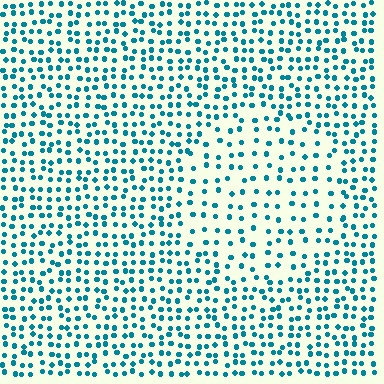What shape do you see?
I see a circle.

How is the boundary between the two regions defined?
The boundary is defined by a change in element density (approximately 1.8x ratio). All elements are the same color, size, and shape.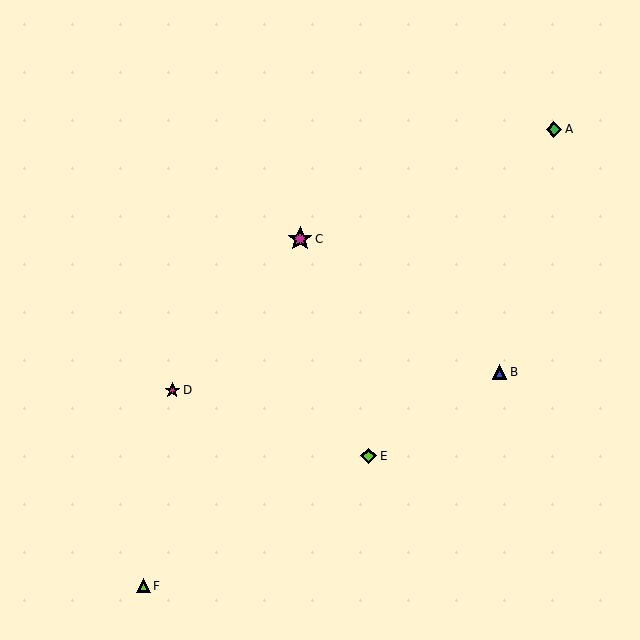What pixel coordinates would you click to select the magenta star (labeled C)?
Click at (300, 239) to select the magenta star C.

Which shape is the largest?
The magenta star (labeled C) is the largest.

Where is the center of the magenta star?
The center of the magenta star is at (172, 390).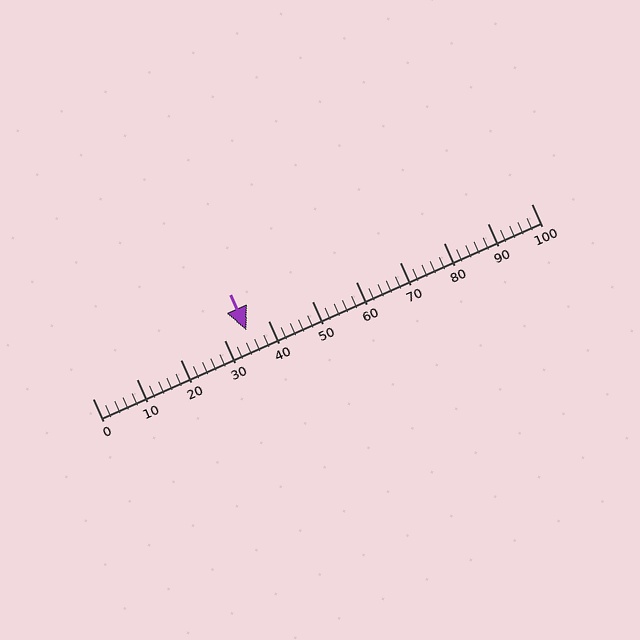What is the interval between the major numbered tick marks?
The major tick marks are spaced 10 units apart.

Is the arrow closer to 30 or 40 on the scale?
The arrow is closer to 40.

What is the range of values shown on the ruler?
The ruler shows values from 0 to 100.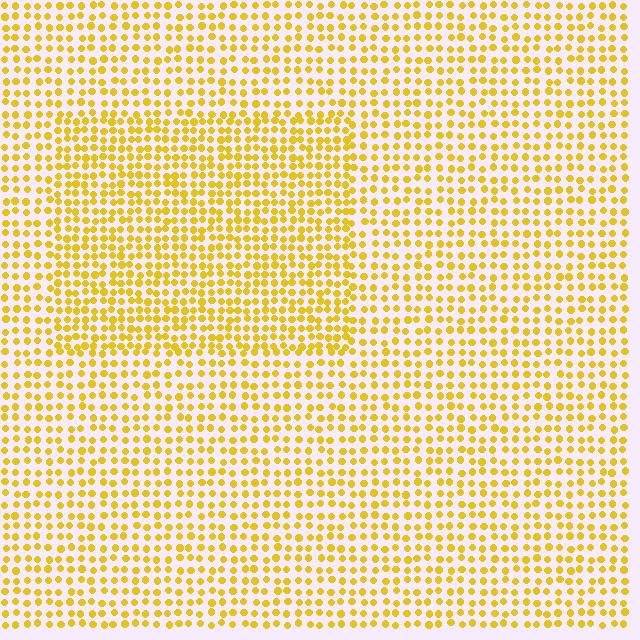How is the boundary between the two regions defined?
The boundary is defined by a change in element density (approximately 1.5x ratio). All elements are the same color, size, and shape.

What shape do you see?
I see a rectangle.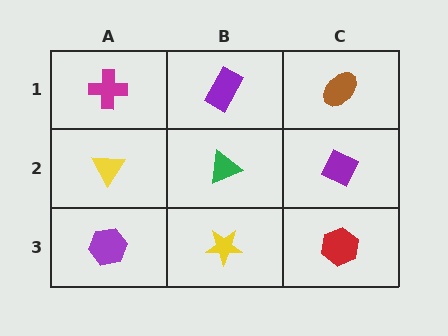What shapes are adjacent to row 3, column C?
A purple diamond (row 2, column C), a yellow star (row 3, column B).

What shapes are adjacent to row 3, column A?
A yellow triangle (row 2, column A), a yellow star (row 3, column B).